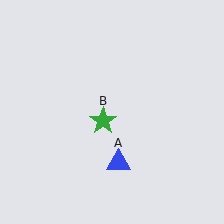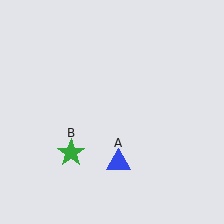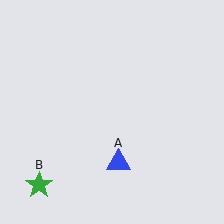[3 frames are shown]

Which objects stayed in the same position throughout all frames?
Blue triangle (object A) remained stationary.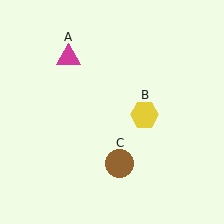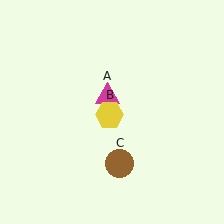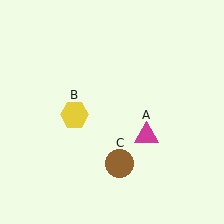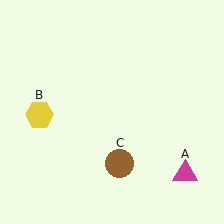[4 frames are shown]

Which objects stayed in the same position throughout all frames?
Brown circle (object C) remained stationary.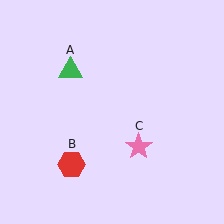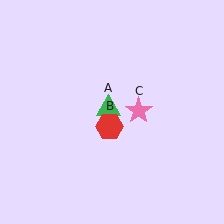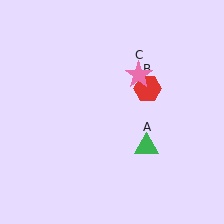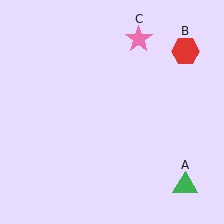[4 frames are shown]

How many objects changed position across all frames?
3 objects changed position: green triangle (object A), red hexagon (object B), pink star (object C).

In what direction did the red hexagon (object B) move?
The red hexagon (object B) moved up and to the right.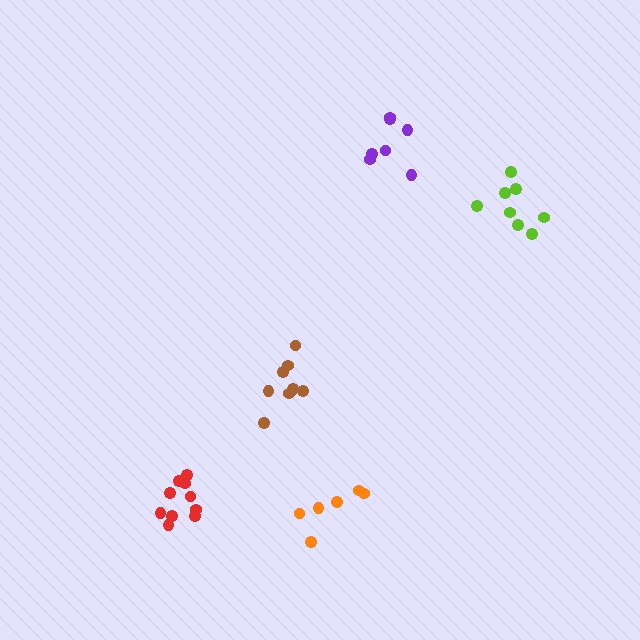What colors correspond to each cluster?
The clusters are colored: brown, purple, red, lime, orange.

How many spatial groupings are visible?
There are 5 spatial groupings.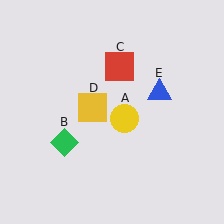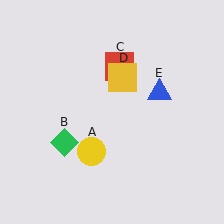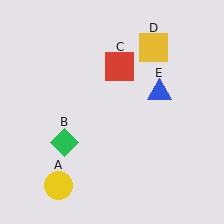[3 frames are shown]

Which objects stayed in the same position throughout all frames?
Green diamond (object B) and red square (object C) and blue triangle (object E) remained stationary.